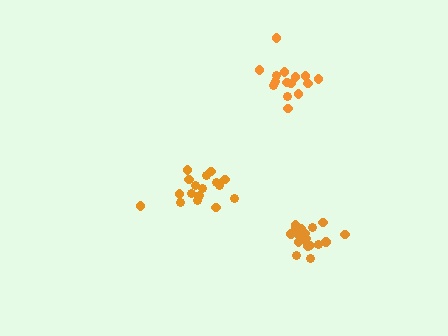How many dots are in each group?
Group 1: 20 dots, Group 2: 15 dots, Group 3: 17 dots (52 total).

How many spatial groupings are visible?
There are 3 spatial groupings.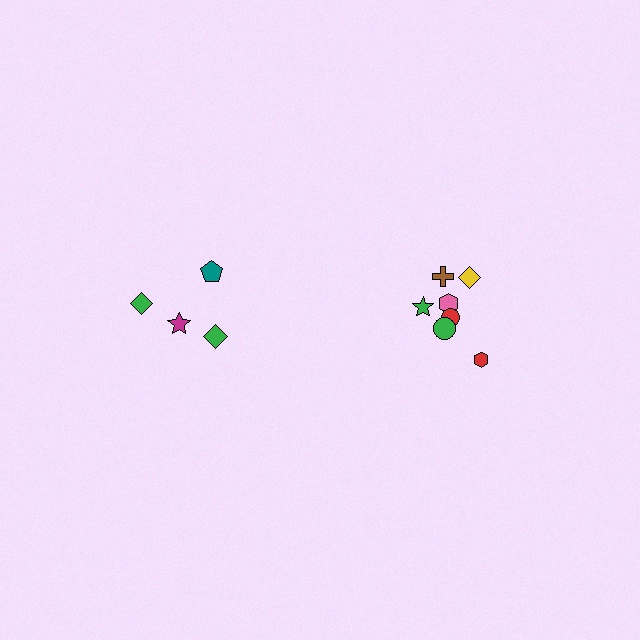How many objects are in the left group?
There are 4 objects.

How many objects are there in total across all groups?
There are 11 objects.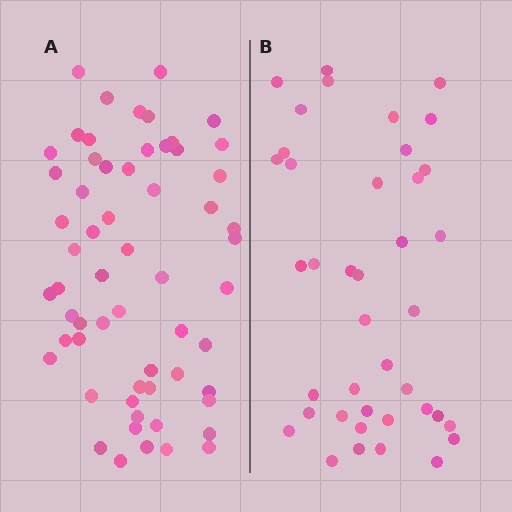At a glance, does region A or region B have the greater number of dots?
Region A (the left region) has more dots.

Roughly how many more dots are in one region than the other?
Region A has approximately 20 more dots than region B.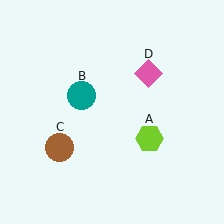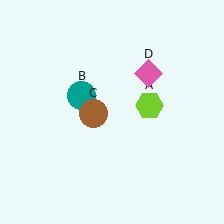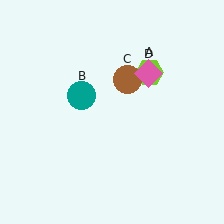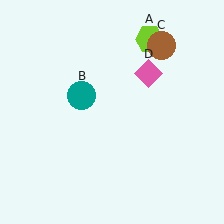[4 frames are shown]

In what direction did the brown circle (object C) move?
The brown circle (object C) moved up and to the right.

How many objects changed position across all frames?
2 objects changed position: lime hexagon (object A), brown circle (object C).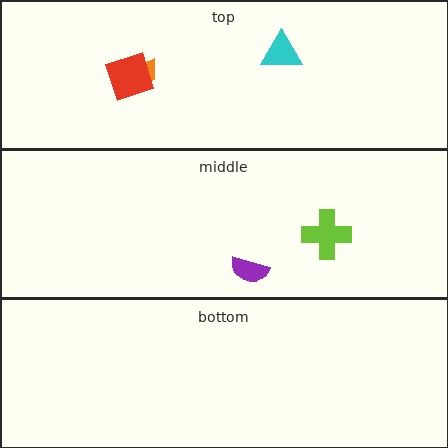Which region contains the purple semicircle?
The middle region.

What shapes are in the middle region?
The purple semicircle, the lime cross.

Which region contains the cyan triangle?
The top region.